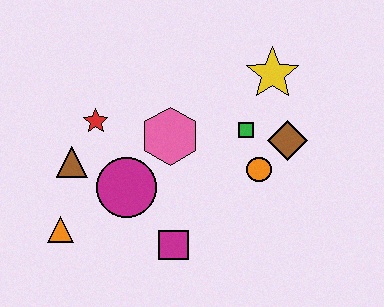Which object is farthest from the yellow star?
The orange triangle is farthest from the yellow star.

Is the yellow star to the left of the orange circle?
No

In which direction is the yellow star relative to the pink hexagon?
The yellow star is to the right of the pink hexagon.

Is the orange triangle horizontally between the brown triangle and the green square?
No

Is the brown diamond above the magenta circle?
Yes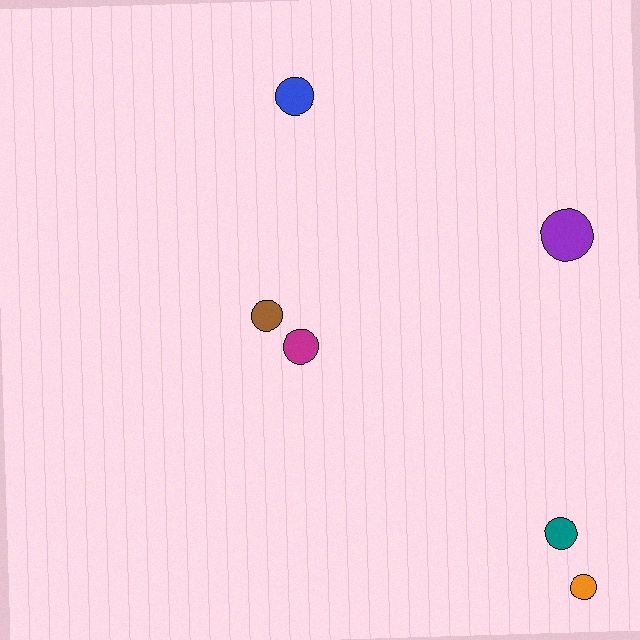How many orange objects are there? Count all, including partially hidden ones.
There is 1 orange object.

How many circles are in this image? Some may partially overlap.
There are 6 circles.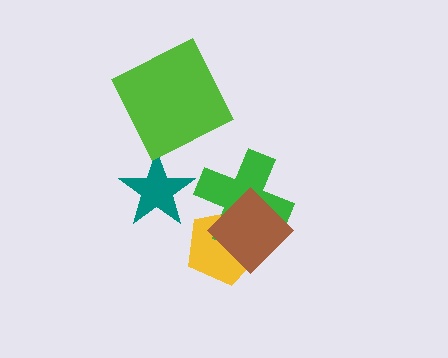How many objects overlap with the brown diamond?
2 objects overlap with the brown diamond.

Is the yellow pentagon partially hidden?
Yes, it is partially covered by another shape.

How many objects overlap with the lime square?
0 objects overlap with the lime square.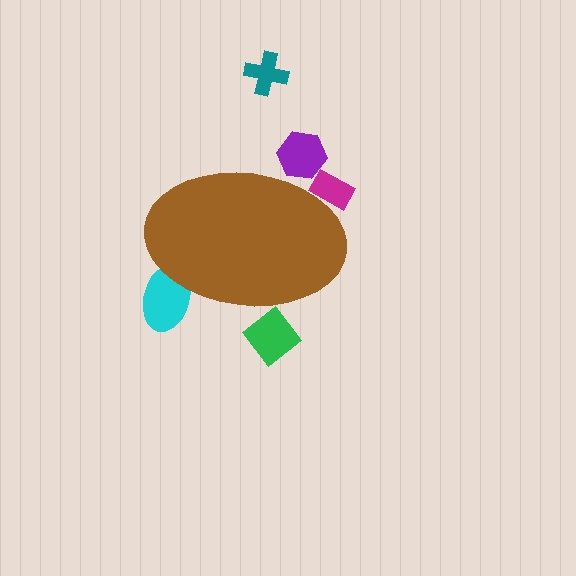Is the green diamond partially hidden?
Yes, the green diamond is partially hidden behind the brown ellipse.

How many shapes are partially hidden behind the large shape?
4 shapes are partially hidden.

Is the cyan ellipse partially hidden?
Yes, the cyan ellipse is partially hidden behind the brown ellipse.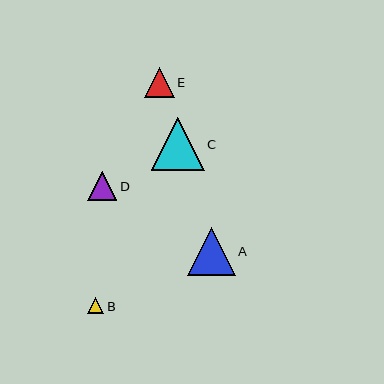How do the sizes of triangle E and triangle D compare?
Triangle E and triangle D are approximately the same size.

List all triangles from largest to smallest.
From largest to smallest: C, A, E, D, B.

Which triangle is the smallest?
Triangle B is the smallest with a size of approximately 16 pixels.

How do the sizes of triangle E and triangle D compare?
Triangle E and triangle D are approximately the same size.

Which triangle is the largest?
Triangle C is the largest with a size of approximately 53 pixels.